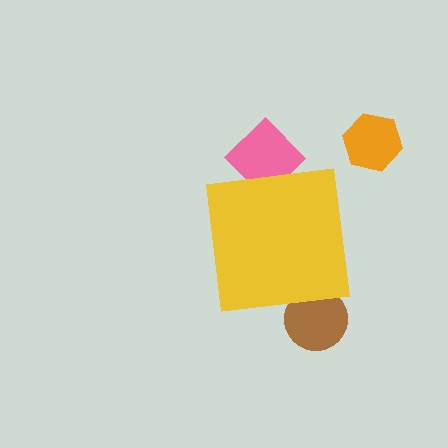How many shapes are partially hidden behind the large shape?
3 shapes are partially hidden.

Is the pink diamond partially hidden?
Yes, the pink diamond is partially hidden behind the yellow square.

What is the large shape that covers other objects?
A yellow square.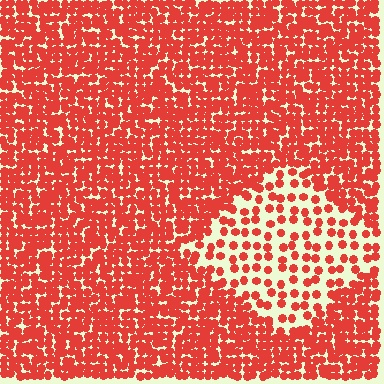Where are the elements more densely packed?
The elements are more densely packed outside the diamond boundary.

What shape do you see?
I see a diamond.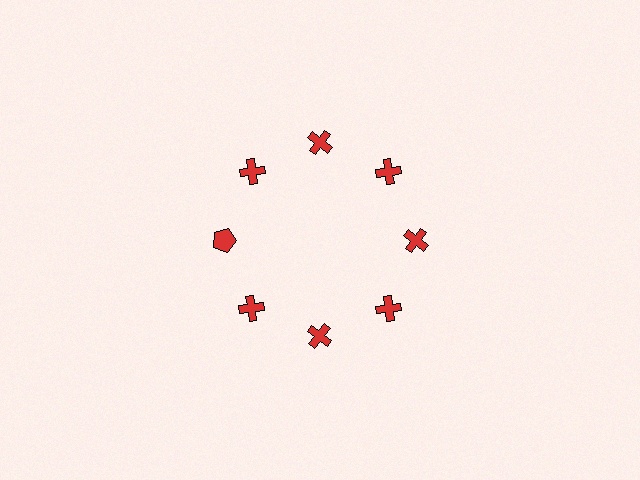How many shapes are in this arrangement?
There are 8 shapes arranged in a ring pattern.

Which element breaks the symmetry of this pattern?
The red pentagon at roughly the 9 o'clock position breaks the symmetry. All other shapes are red crosses.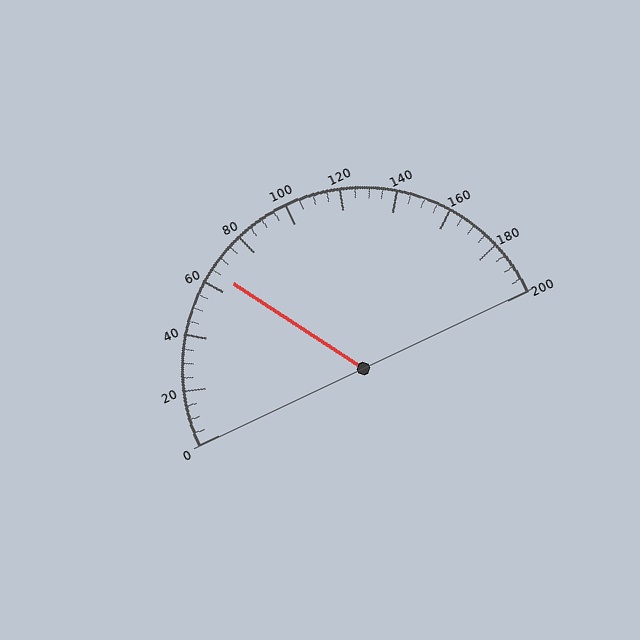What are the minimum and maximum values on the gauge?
The gauge ranges from 0 to 200.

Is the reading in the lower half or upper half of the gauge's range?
The reading is in the lower half of the range (0 to 200).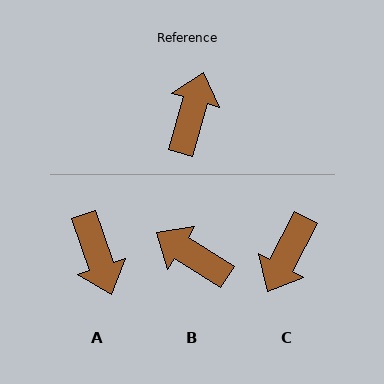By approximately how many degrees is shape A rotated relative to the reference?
Approximately 145 degrees clockwise.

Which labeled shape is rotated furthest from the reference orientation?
C, about 168 degrees away.